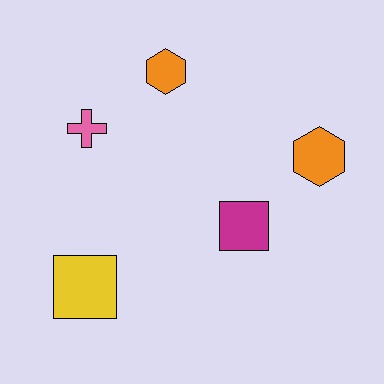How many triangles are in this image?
There are no triangles.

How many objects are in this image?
There are 5 objects.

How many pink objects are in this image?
There is 1 pink object.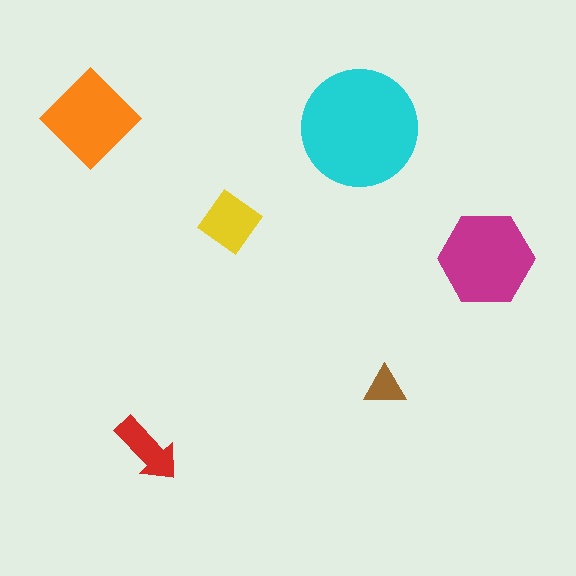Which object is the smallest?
The brown triangle.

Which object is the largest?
The cyan circle.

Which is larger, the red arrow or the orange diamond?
The orange diamond.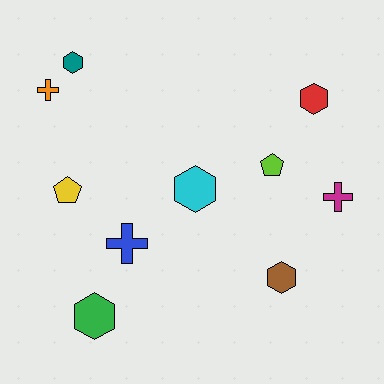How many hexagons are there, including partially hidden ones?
There are 5 hexagons.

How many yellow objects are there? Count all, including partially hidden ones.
There is 1 yellow object.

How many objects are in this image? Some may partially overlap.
There are 10 objects.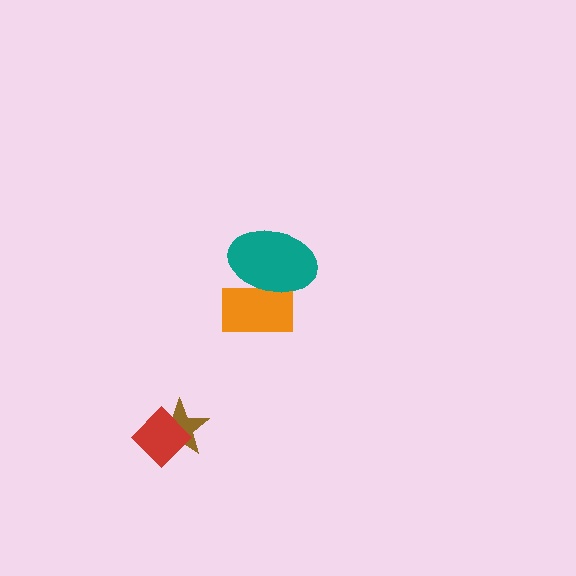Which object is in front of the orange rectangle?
The teal ellipse is in front of the orange rectangle.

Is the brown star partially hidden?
Yes, it is partially covered by another shape.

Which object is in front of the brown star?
The red diamond is in front of the brown star.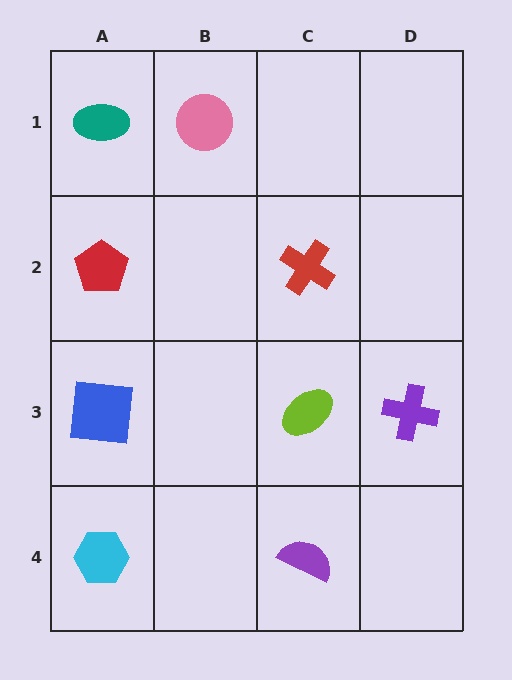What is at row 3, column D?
A purple cross.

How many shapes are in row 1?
2 shapes.